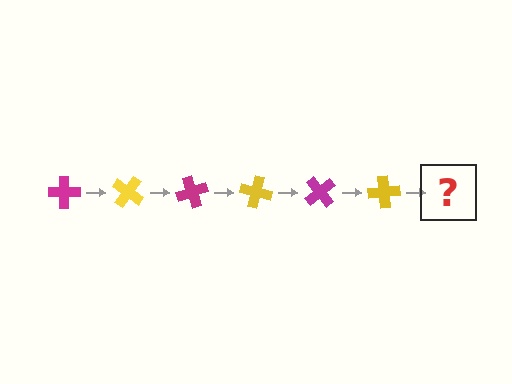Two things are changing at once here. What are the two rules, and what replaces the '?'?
The two rules are that it rotates 35 degrees each step and the color cycles through magenta and yellow. The '?' should be a magenta cross, rotated 210 degrees from the start.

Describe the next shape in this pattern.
It should be a magenta cross, rotated 210 degrees from the start.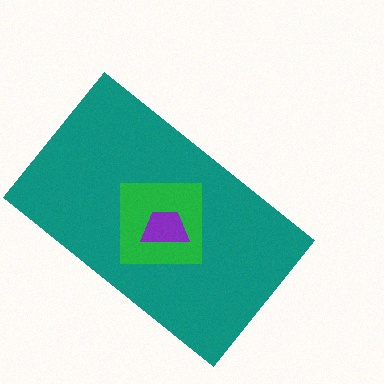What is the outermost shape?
The teal rectangle.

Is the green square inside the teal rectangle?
Yes.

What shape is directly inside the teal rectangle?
The green square.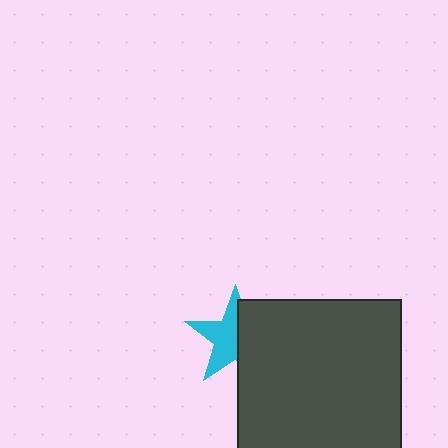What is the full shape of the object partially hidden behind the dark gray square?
The partially hidden object is a cyan star.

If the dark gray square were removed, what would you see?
You would see the complete cyan star.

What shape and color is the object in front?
The object in front is a dark gray square.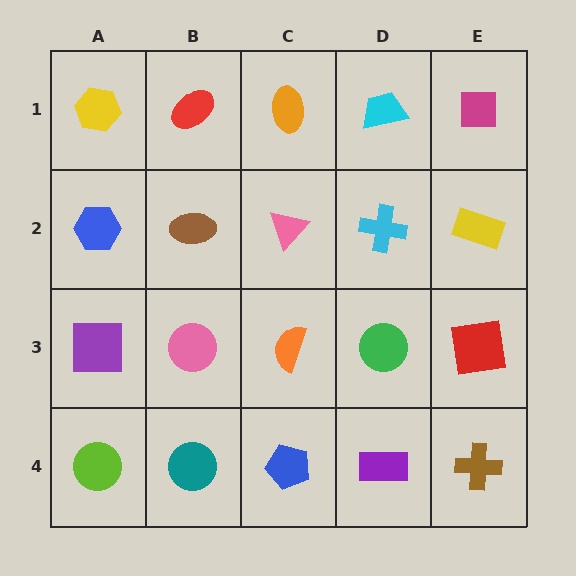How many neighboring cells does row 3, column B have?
4.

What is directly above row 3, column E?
A yellow rectangle.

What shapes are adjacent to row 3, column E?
A yellow rectangle (row 2, column E), a brown cross (row 4, column E), a green circle (row 3, column D).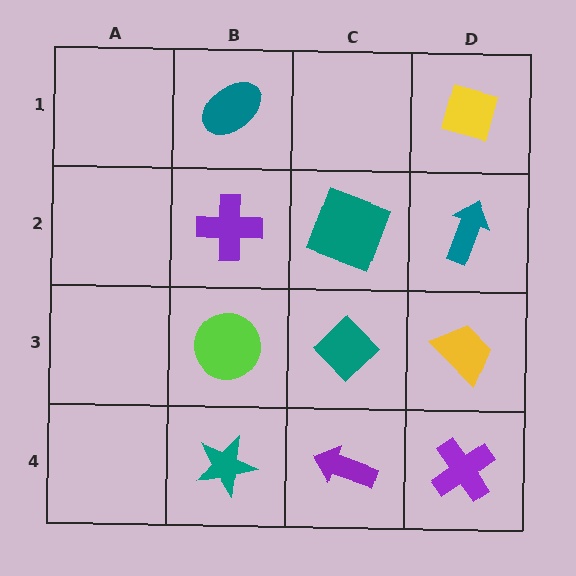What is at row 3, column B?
A lime circle.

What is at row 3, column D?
A yellow trapezoid.